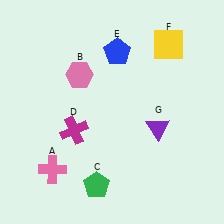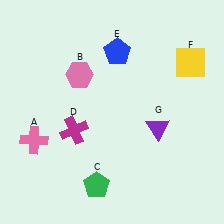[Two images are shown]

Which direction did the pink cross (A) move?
The pink cross (A) moved up.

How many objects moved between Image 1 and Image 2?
2 objects moved between the two images.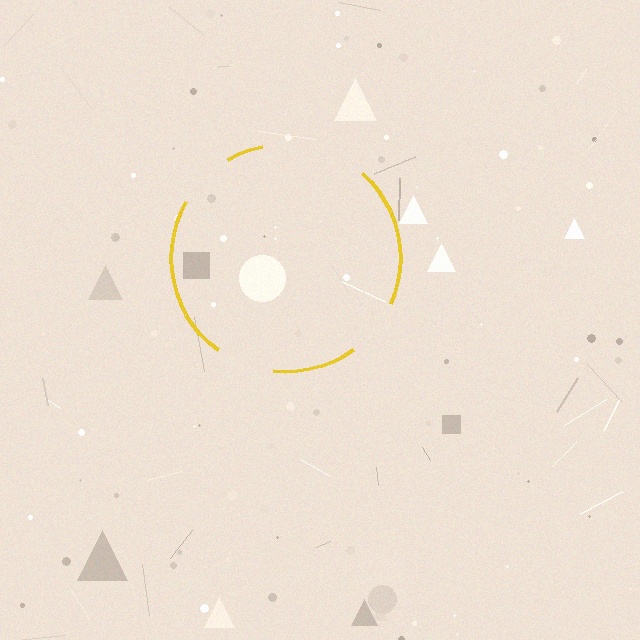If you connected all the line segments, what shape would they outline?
They would outline a circle.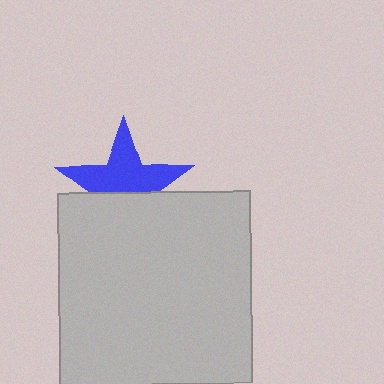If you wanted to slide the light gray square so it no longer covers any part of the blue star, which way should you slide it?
Slide it down — that is the most direct way to separate the two shapes.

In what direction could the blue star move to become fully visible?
The blue star could move up. That would shift it out from behind the light gray square entirely.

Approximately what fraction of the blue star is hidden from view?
Roughly 42% of the blue star is hidden behind the light gray square.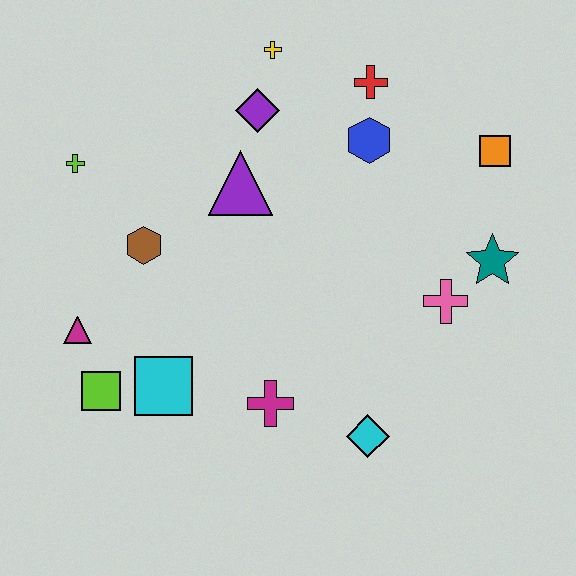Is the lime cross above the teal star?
Yes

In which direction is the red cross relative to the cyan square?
The red cross is above the cyan square.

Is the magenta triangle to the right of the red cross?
No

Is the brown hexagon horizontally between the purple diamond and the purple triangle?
No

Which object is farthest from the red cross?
The lime square is farthest from the red cross.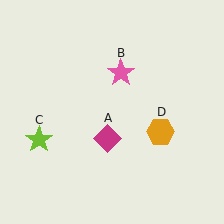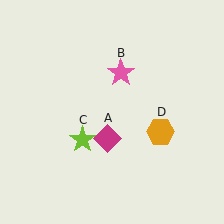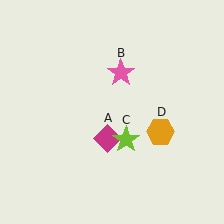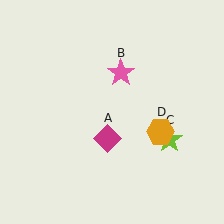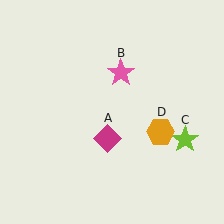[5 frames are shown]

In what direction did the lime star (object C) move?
The lime star (object C) moved right.